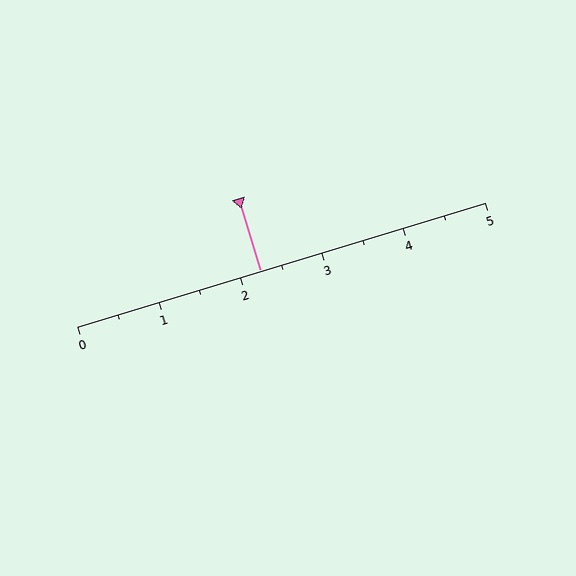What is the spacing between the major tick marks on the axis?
The major ticks are spaced 1 apart.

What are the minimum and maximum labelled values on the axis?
The axis runs from 0 to 5.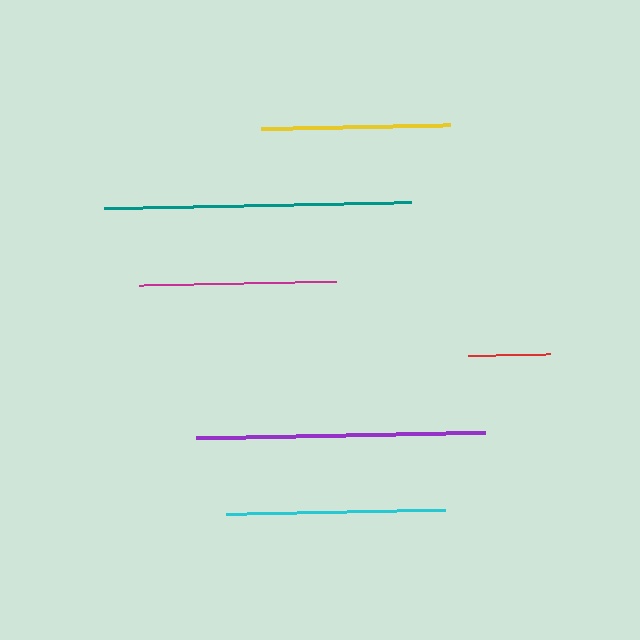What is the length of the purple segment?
The purple segment is approximately 289 pixels long.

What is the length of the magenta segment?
The magenta segment is approximately 197 pixels long.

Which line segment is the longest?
The teal line is the longest at approximately 307 pixels.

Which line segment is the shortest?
The red line is the shortest at approximately 82 pixels.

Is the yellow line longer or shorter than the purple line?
The purple line is longer than the yellow line.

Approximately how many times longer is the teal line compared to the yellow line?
The teal line is approximately 1.6 times the length of the yellow line.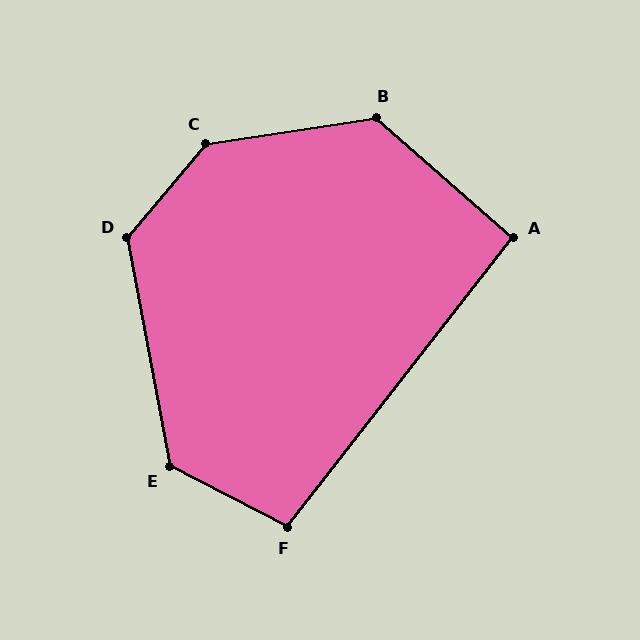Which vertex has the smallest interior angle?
A, at approximately 93 degrees.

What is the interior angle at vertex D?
Approximately 129 degrees (obtuse).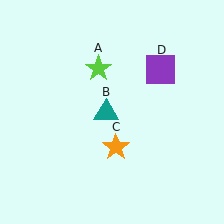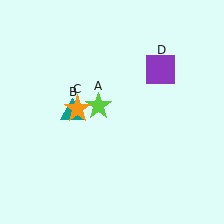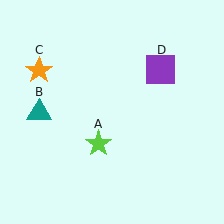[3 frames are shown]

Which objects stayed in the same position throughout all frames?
Purple square (object D) remained stationary.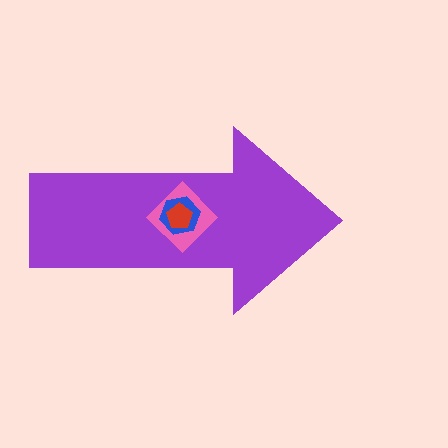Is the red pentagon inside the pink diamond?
Yes.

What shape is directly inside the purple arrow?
The pink diamond.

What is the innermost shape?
The red pentagon.